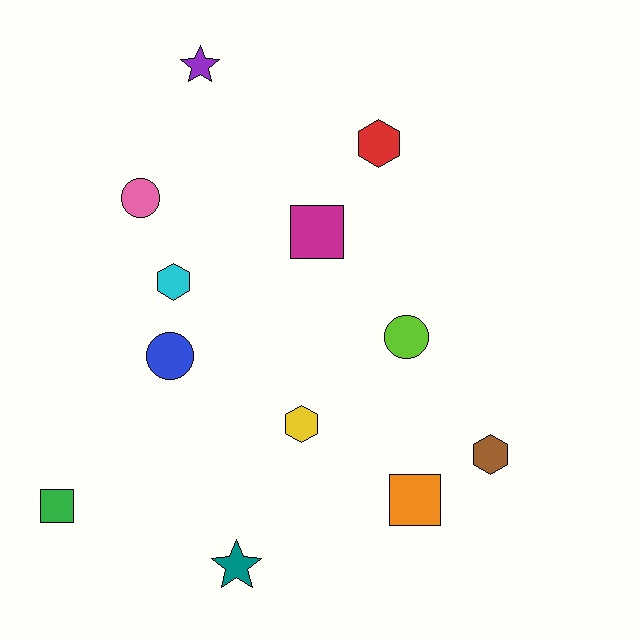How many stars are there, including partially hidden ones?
There are 2 stars.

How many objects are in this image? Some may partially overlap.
There are 12 objects.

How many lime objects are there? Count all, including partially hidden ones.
There is 1 lime object.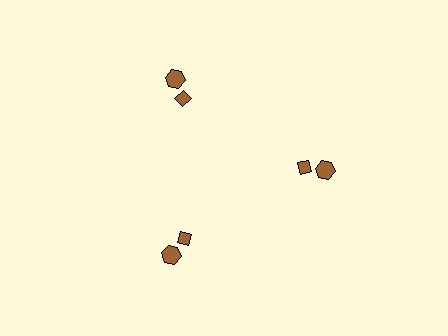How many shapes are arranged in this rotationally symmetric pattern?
There are 6 shapes, arranged in 3 groups of 2.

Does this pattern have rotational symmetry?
Yes, this pattern has 3-fold rotational symmetry. It looks the same after rotating 120 degrees around the center.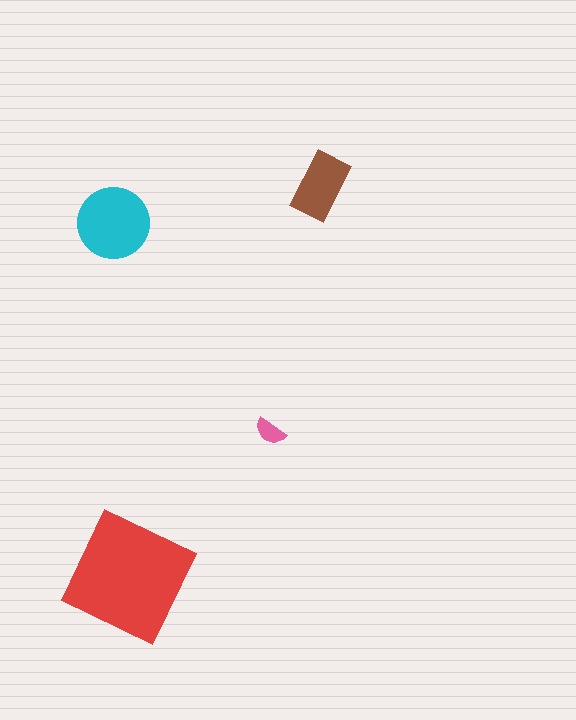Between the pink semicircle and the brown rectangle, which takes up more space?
The brown rectangle.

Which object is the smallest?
The pink semicircle.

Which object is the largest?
The red square.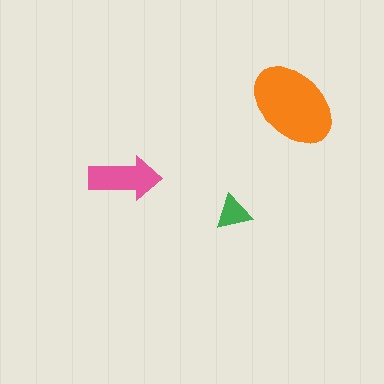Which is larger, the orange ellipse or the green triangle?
The orange ellipse.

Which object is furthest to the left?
The pink arrow is leftmost.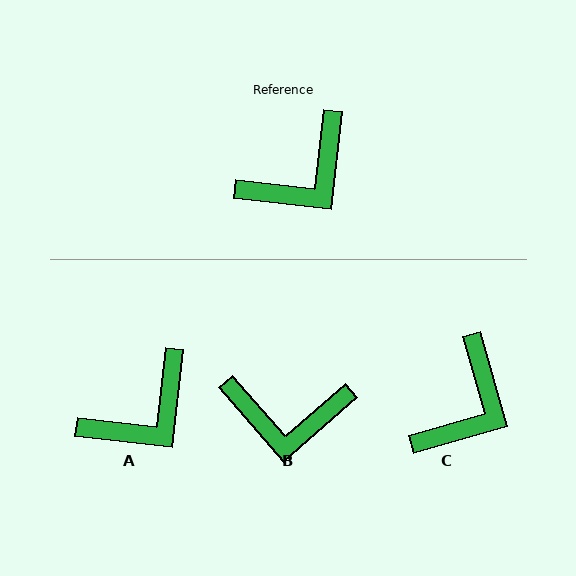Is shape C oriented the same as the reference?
No, it is off by about 23 degrees.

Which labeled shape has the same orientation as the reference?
A.